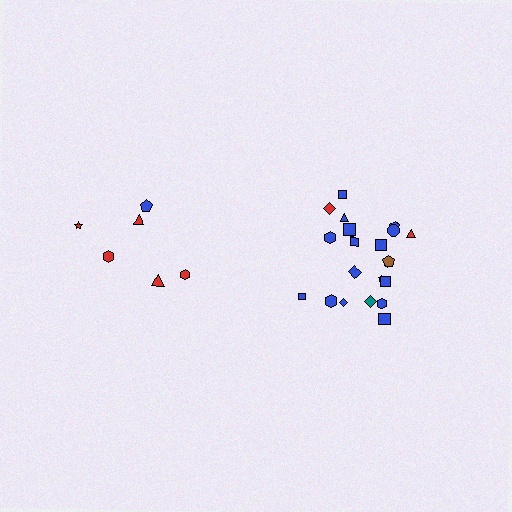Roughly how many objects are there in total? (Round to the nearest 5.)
Roughly 30 objects in total.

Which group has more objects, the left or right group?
The right group.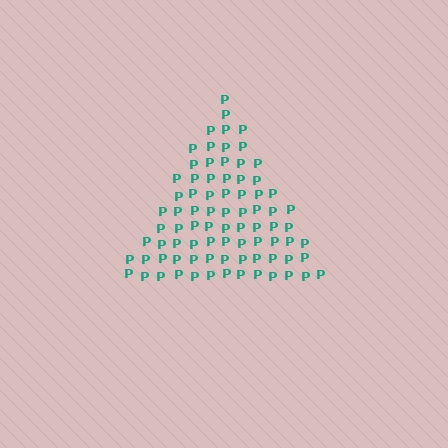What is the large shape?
The large shape is a triangle.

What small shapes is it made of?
It is made of small letter P's.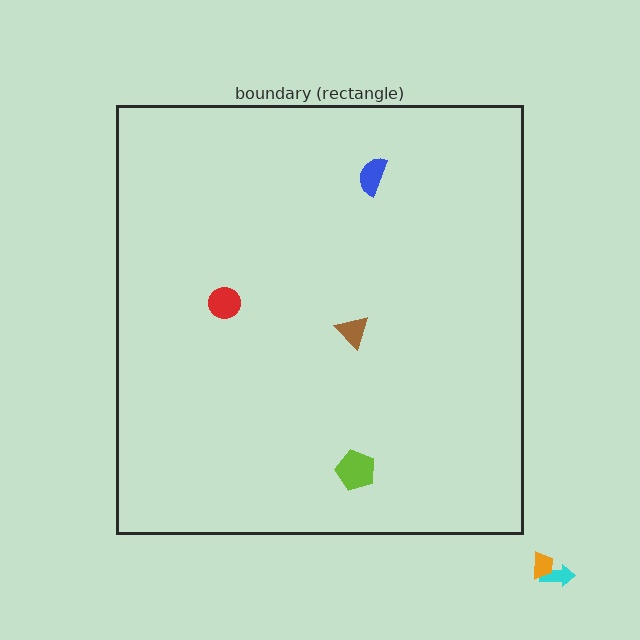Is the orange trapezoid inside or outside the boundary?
Outside.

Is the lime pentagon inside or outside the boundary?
Inside.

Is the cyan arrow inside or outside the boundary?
Outside.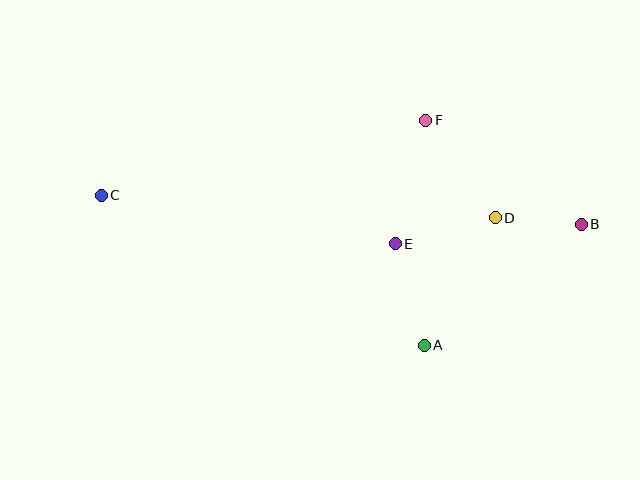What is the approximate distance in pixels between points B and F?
The distance between B and F is approximately 187 pixels.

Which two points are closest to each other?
Points B and D are closest to each other.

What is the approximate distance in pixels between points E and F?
The distance between E and F is approximately 127 pixels.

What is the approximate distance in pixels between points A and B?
The distance between A and B is approximately 198 pixels.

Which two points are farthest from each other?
Points B and C are farthest from each other.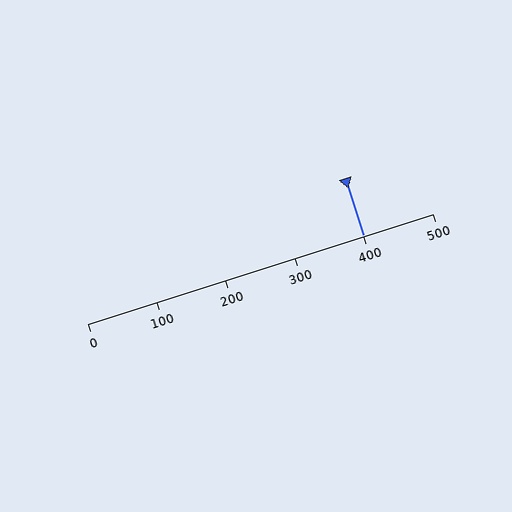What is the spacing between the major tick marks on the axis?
The major ticks are spaced 100 apart.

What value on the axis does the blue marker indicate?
The marker indicates approximately 400.